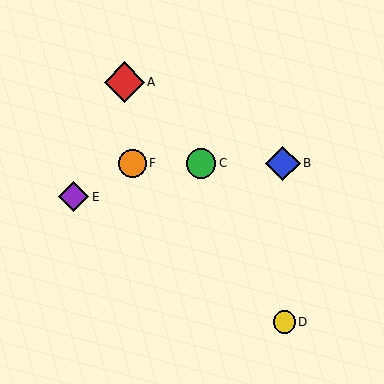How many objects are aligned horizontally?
3 objects (B, C, F) are aligned horizontally.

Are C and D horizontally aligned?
No, C is at y≈163 and D is at y≈322.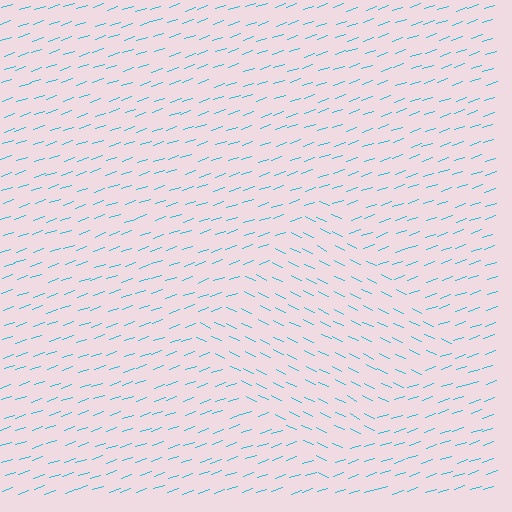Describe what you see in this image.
The image is filled with small cyan line segments. A diamond region in the image has lines oriented differently from the surrounding lines, creating a visible texture boundary.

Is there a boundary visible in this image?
Yes, there is a texture boundary formed by a change in line orientation.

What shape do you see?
I see a diamond.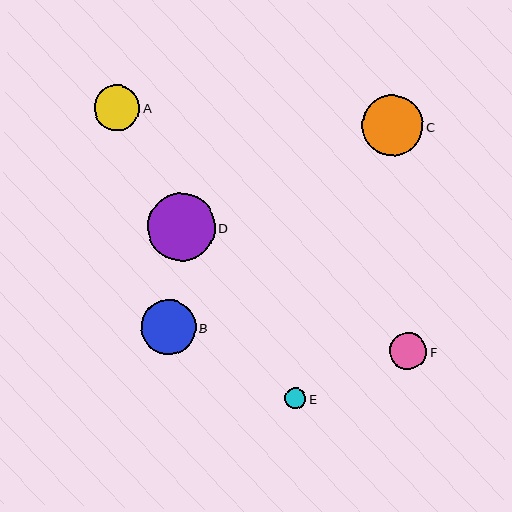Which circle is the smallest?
Circle E is the smallest with a size of approximately 21 pixels.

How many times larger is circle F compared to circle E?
Circle F is approximately 1.8 times the size of circle E.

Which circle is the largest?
Circle D is the largest with a size of approximately 68 pixels.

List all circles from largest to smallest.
From largest to smallest: D, C, B, A, F, E.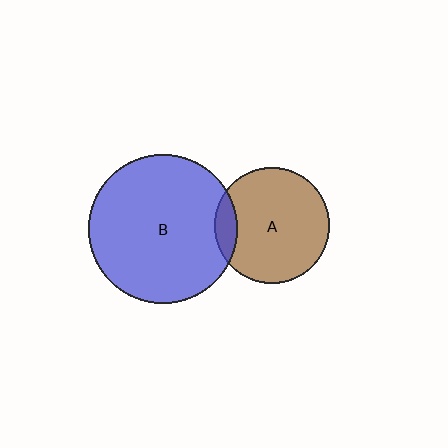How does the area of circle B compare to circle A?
Approximately 1.7 times.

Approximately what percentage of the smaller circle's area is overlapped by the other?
Approximately 10%.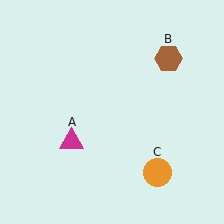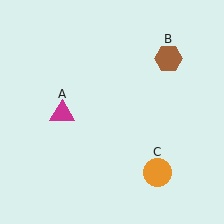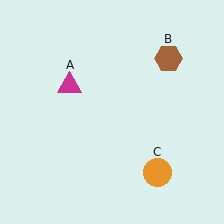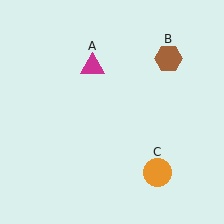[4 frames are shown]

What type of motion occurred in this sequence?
The magenta triangle (object A) rotated clockwise around the center of the scene.